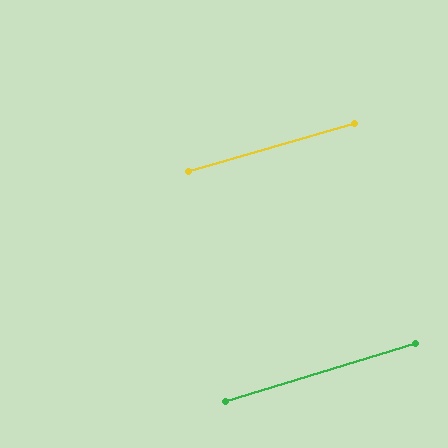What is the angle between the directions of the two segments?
Approximately 1 degree.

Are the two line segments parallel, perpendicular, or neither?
Parallel — their directions differ by only 0.8°.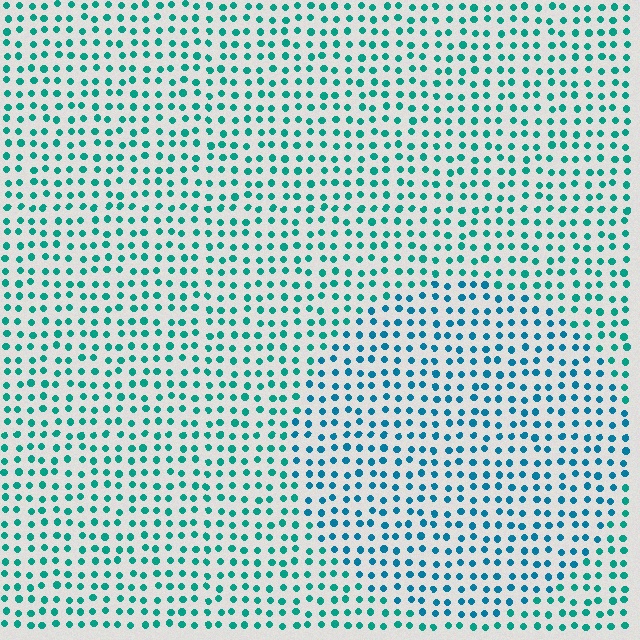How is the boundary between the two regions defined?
The boundary is defined purely by a slight shift in hue (about 24 degrees). Spacing, size, and orientation are identical on both sides.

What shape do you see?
I see a circle.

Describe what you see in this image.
The image is filled with small teal elements in a uniform arrangement. A circle-shaped region is visible where the elements are tinted to a slightly different hue, forming a subtle color boundary.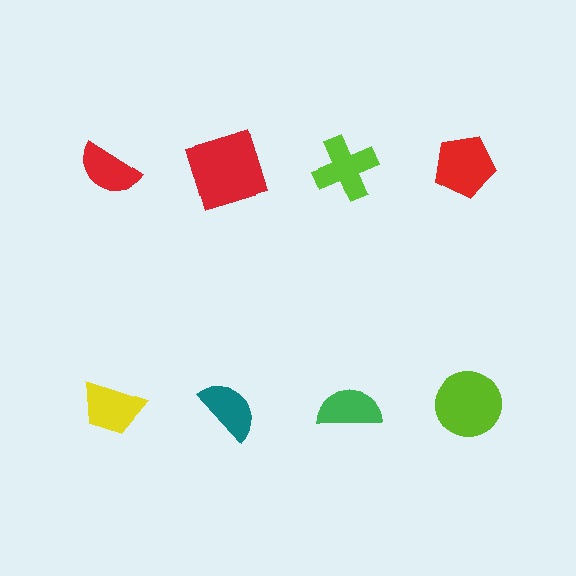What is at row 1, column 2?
A red square.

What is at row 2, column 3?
A green semicircle.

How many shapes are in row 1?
4 shapes.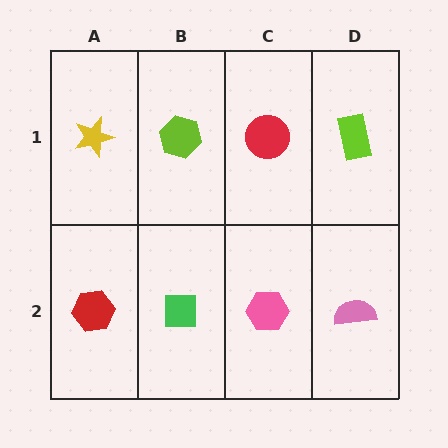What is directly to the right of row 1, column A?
A lime hexagon.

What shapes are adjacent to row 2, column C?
A red circle (row 1, column C), a green square (row 2, column B), a pink semicircle (row 2, column D).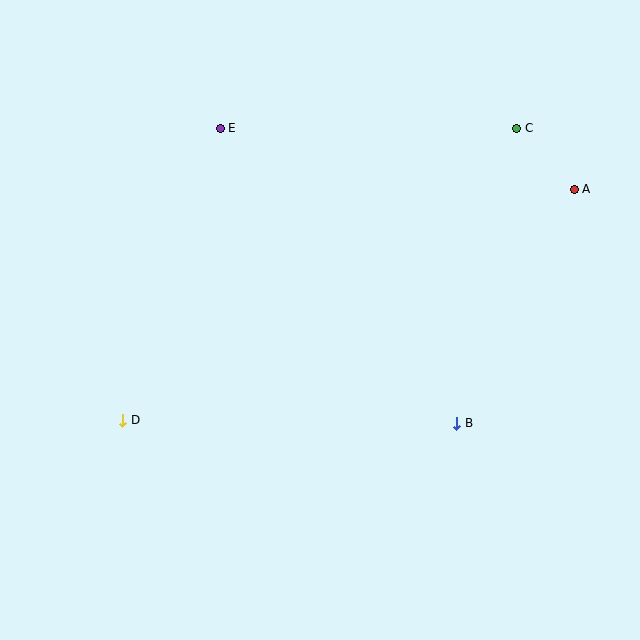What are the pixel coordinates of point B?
Point B is at (457, 423).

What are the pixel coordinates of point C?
Point C is at (517, 128).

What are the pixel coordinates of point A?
Point A is at (574, 189).